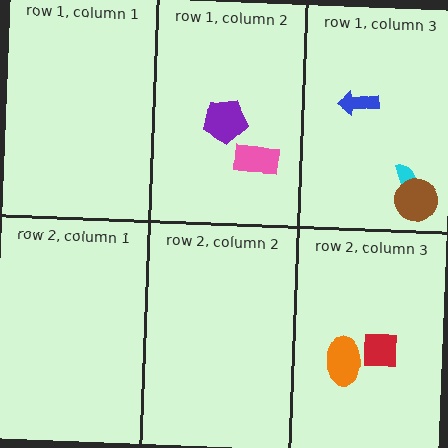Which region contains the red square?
The row 2, column 3 region.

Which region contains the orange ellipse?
The row 2, column 3 region.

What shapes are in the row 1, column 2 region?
The pink rectangle, the purple pentagon.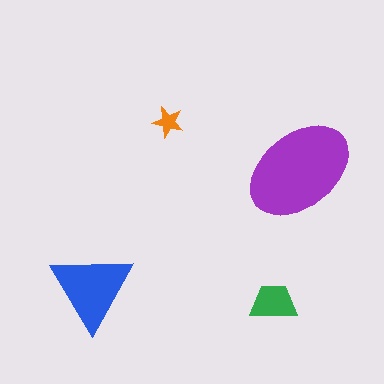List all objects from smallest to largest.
The orange star, the green trapezoid, the blue triangle, the purple ellipse.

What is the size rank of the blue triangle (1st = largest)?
2nd.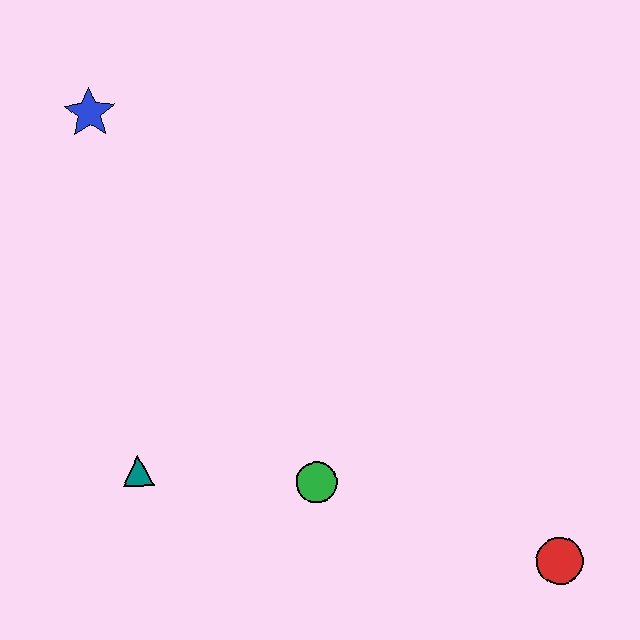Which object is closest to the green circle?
The teal triangle is closest to the green circle.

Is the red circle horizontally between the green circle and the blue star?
No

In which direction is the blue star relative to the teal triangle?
The blue star is above the teal triangle.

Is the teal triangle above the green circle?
Yes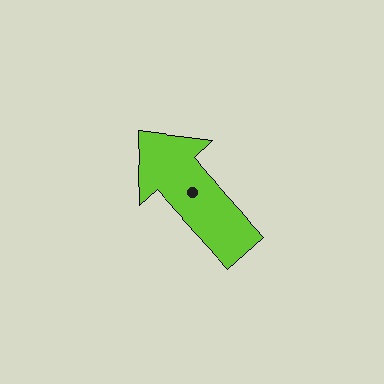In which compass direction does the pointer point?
Northwest.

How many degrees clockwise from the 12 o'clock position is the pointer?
Approximately 318 degrees.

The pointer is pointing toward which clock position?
Roughly 11 o'clock.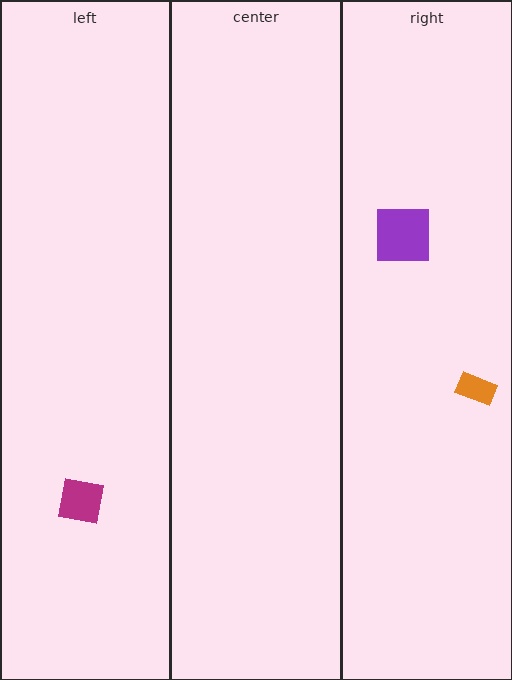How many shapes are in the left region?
1.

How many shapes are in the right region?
2.